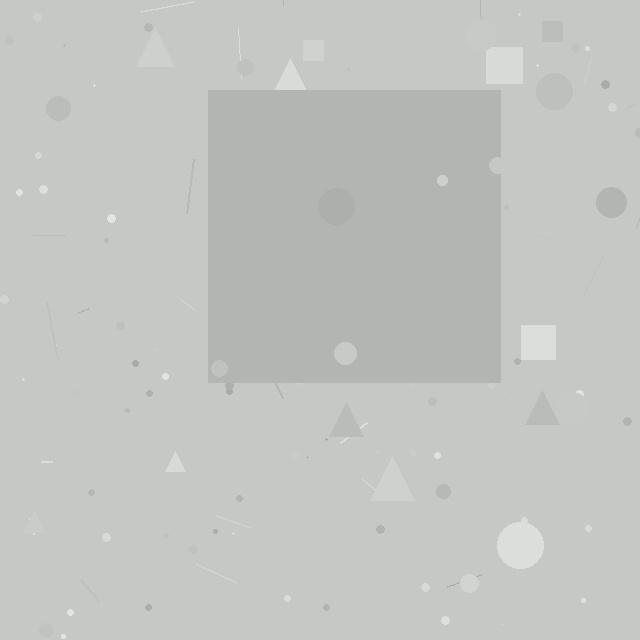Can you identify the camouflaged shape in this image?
The camouflaged shape is a square.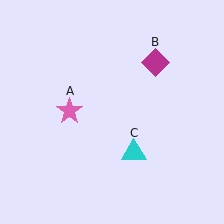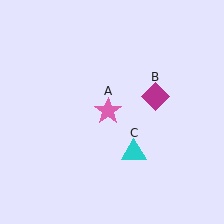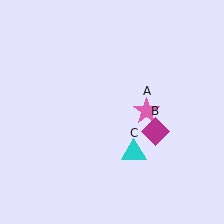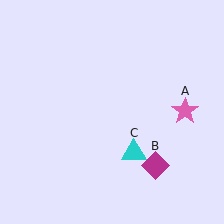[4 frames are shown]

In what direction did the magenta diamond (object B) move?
The magenta diamond (object B) moved down.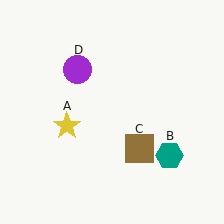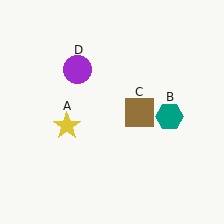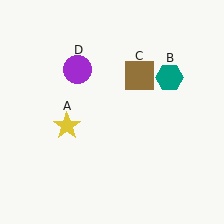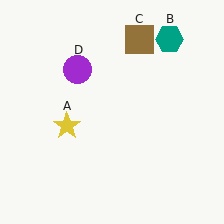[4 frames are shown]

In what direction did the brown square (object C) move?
The brown square (object C) moved up.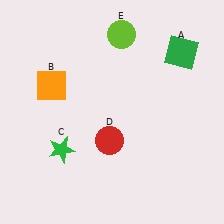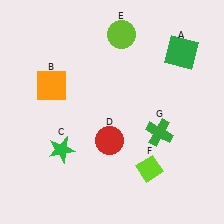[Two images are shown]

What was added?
A lime diamond (F), a green cross (G) were added in Image 2.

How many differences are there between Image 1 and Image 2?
There are 2 differences between the two images.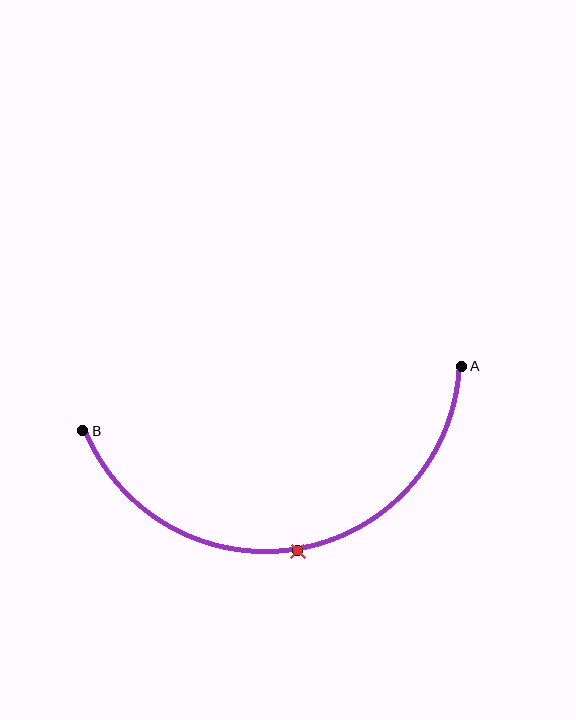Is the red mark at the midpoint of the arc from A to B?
Yes. The red mark lies on the arc at equal arc-length from both A and B — it is the arc midpoint.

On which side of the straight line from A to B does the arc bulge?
The arc bulges below the straight line connecting A and B.